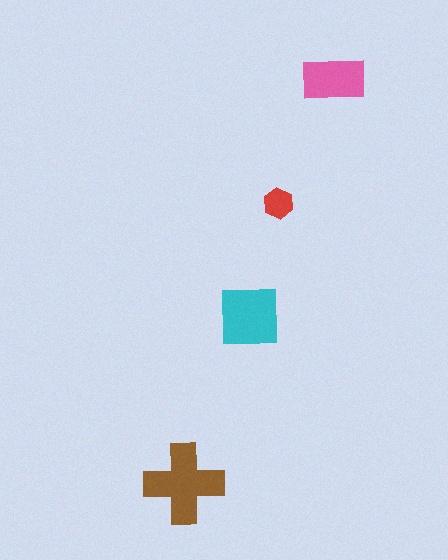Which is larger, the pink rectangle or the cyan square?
The cyan square.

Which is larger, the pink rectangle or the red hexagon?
The pink rectangle.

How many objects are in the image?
There are 4 objects in the image.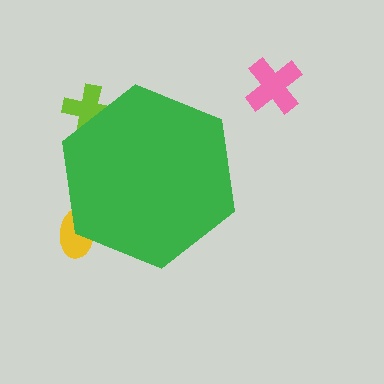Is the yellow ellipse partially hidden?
Yes, the yellow ellipse is partially hidden behind the green hexagon.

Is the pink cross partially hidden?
No, the pink cross is fully visible.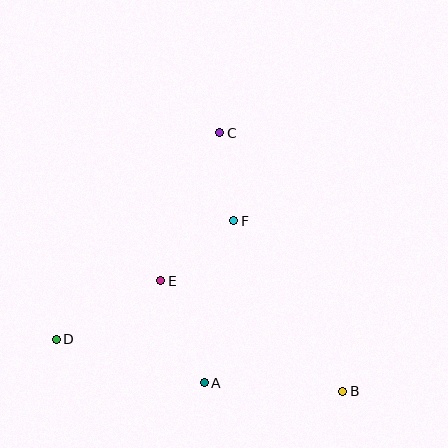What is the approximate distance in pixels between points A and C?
The distance between A and C is approximately 250 pixels.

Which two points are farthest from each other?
Points B and D are farthest from each other.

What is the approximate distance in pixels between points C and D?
The distance between C and D is approximately 263 pixels.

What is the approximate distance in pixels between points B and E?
The distance between B and E is approximately 213 pixels.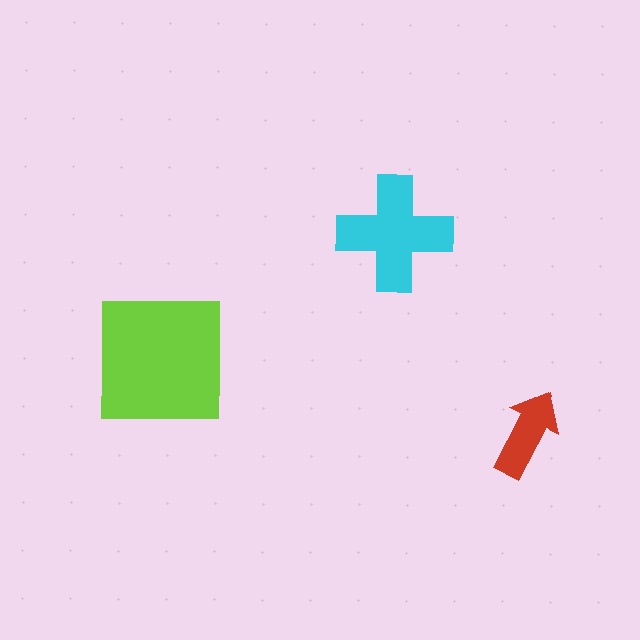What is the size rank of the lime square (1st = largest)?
1st.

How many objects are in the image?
There are 3 objects in the image.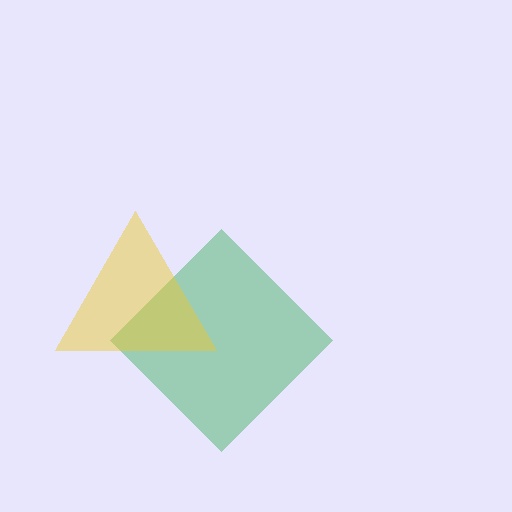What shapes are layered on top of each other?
The layered shapes are: a green diamond, a yellow triangle.